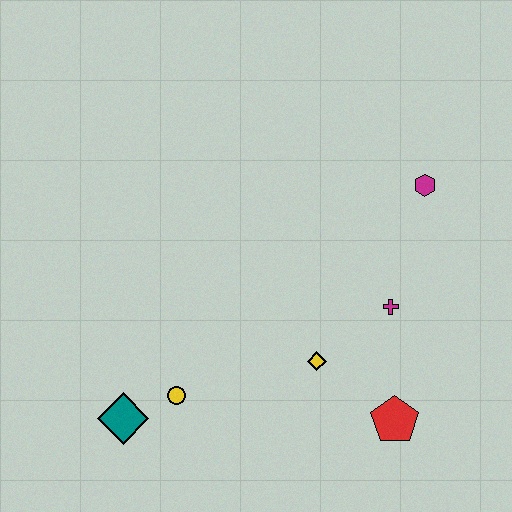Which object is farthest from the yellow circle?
The magenta hexagon is farthest from the yellow circle.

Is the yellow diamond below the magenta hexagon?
Yes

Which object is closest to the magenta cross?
The yellow diamond is closest to the magenta cross.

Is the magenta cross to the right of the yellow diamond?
Yes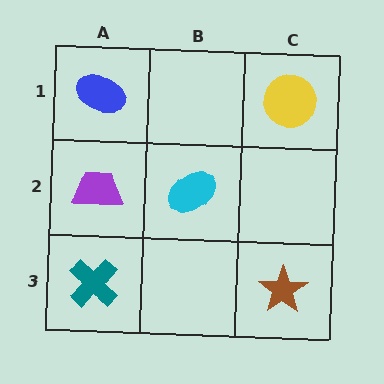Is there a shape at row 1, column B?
No, that cell is empty.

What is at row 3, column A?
A teal cross.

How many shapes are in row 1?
2 shapes.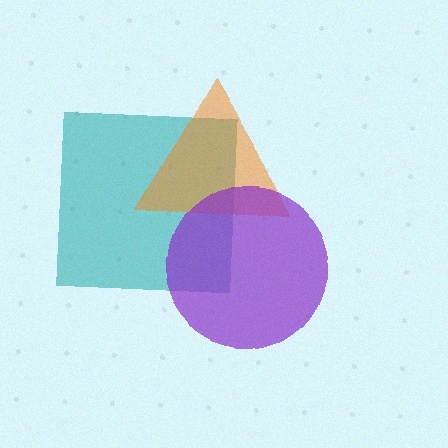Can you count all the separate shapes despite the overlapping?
Yes, there are 3 separate shapes.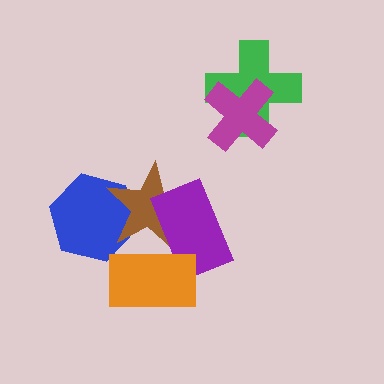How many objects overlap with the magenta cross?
1 object overlaps with the magenta cross.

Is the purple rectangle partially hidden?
Yes, it is partially covered by another shape.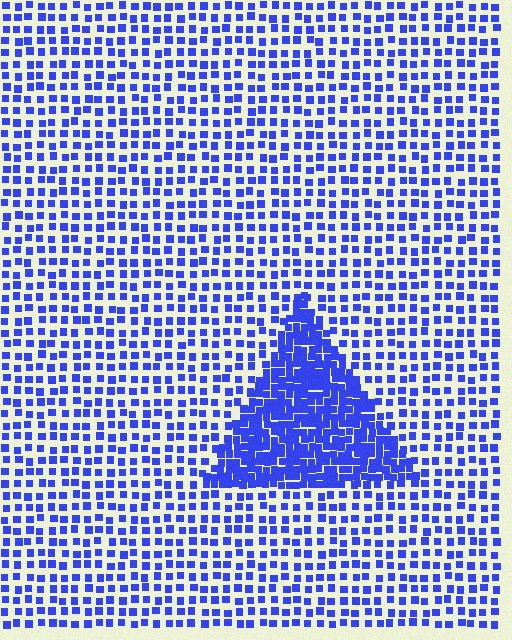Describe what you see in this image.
The image contains small blue elements arranged at two different densities. A triangle-shaped region is visible where the elements are more densely packed than the surrounding area.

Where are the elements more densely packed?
The elements are more densely packed inside the triangle boundary.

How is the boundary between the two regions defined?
The boundary is defined by a change in element density (approximately 2.4x ratio). All elements are the same color, size, and shape.